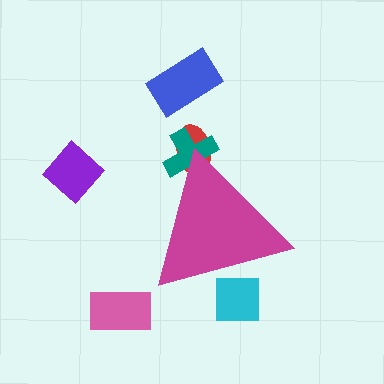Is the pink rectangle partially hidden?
No, the pink rectangle is fully visible.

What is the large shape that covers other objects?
A magenta triangle.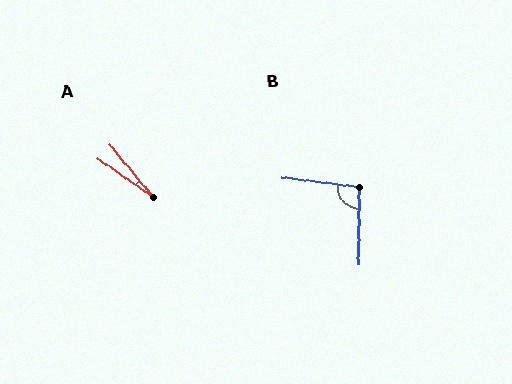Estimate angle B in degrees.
Approximately 97 degrees.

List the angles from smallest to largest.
A (16°), B (97°).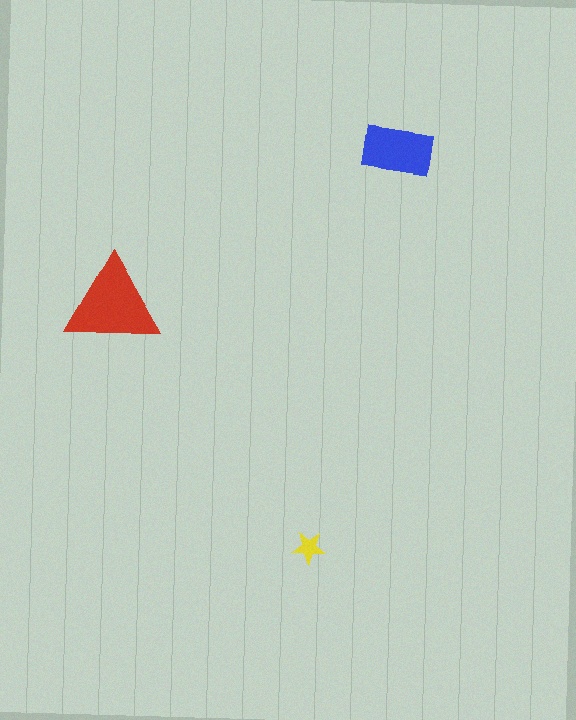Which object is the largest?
The red triangle.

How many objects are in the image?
There are 3 objects in the image.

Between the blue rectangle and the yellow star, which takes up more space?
The blue rectangle.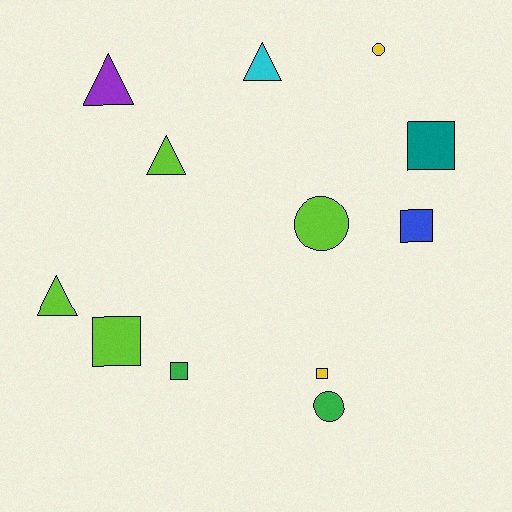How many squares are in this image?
There are 5 squares.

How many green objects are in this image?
There are 2 green objects.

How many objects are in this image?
There are 12 objects.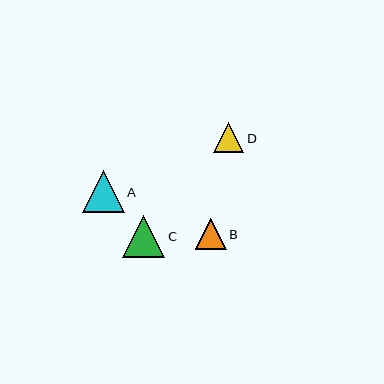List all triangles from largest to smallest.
From largest to smallest: A, C, B, D.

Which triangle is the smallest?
Triangle D is the smallest with a size of approximately 30 pixels.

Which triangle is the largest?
Triangle A is the largest with a size of approximately 42 pixels.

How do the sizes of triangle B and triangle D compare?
Triangle B and triangle D are approximately the same size.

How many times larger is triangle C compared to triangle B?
Triangle C is approximately 1.4 times the size of triangle B.